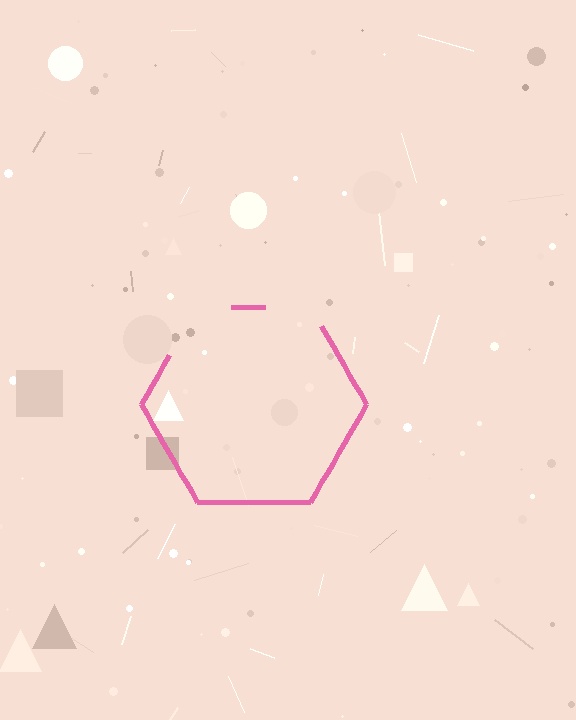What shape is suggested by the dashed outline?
The dashed outline suggests a hexagon.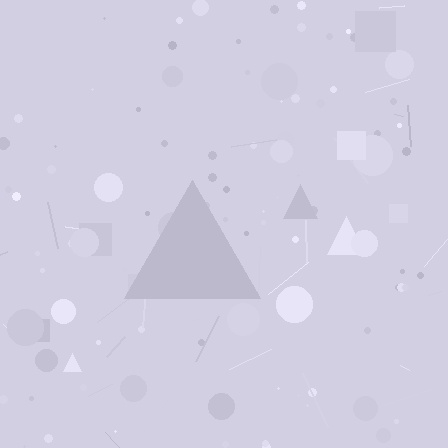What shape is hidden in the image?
A triangle is hidden in the image.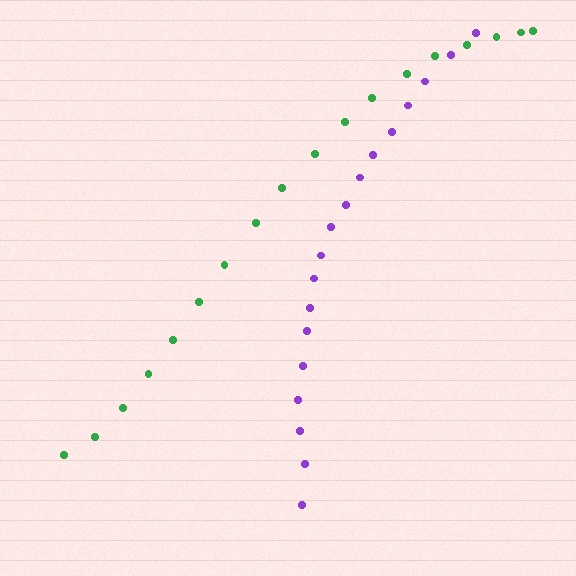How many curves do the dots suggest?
There are 2 distinct paths.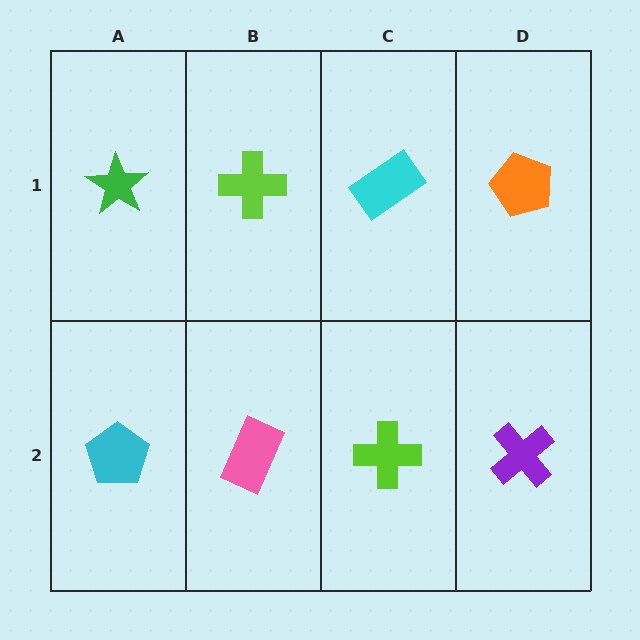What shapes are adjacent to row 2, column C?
A cyan rectangle (row 1, column C), a pink rectangle (row 2, column B), a purple cross (row 2, column D).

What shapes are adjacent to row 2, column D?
An orange pentagon (row 1, column D), a lime cross (row 2, column C).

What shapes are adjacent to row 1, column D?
A purple cross (row 2, column D), a cyan rectangle (row 1, column C).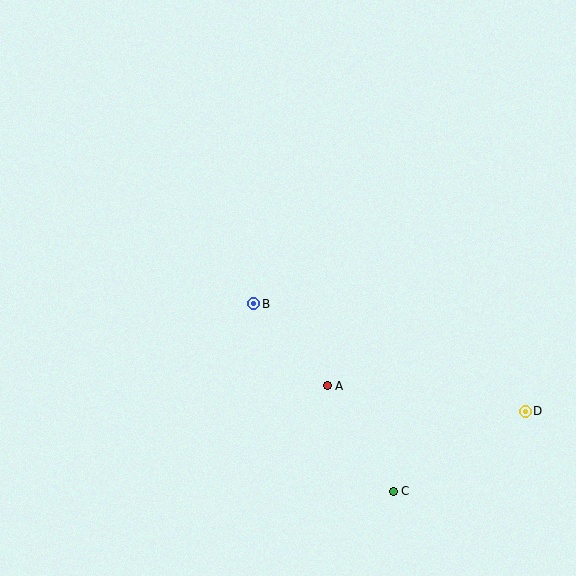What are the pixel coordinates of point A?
Point A is at (327, 386).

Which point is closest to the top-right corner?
Point D is closest to the top-right corner.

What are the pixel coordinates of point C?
Point C is at (393, 491).